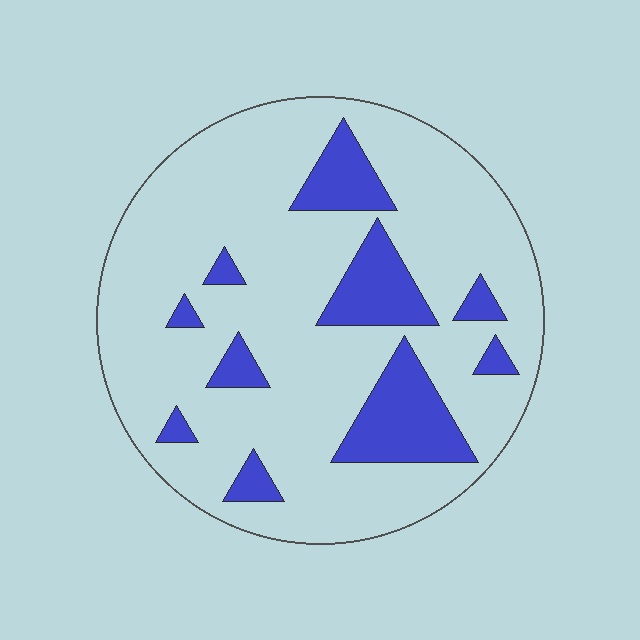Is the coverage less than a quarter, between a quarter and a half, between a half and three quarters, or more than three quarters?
Less than a quarter.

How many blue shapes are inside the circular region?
10.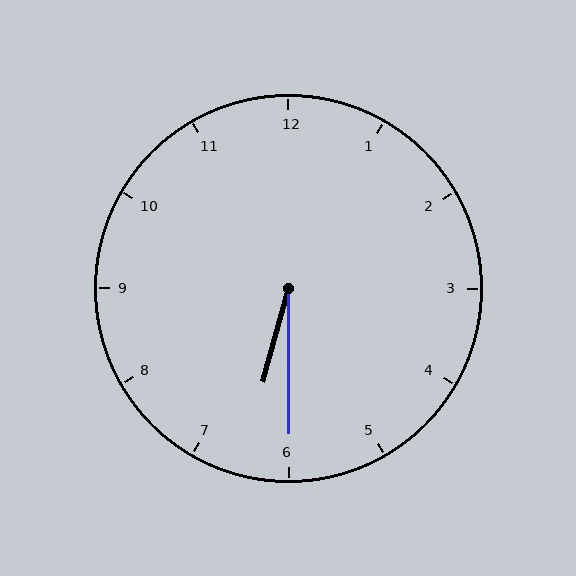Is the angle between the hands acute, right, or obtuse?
It is acute.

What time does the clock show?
6:30.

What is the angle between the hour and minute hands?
Approximately 15 degrees.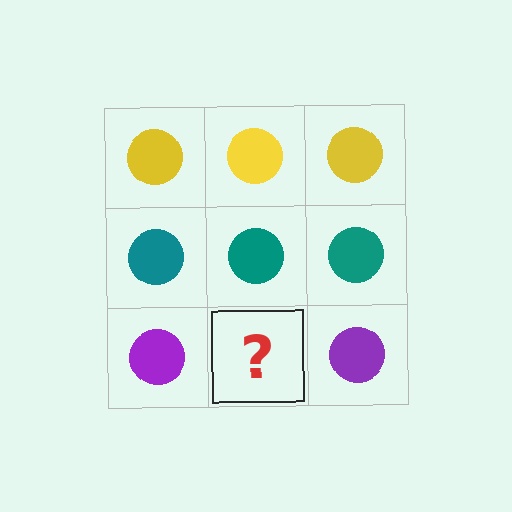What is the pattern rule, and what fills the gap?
The rule is that each row has a consistent color. The gap should be filled with a purple circle.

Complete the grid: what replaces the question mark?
The question mark should be replaced with a purple circle.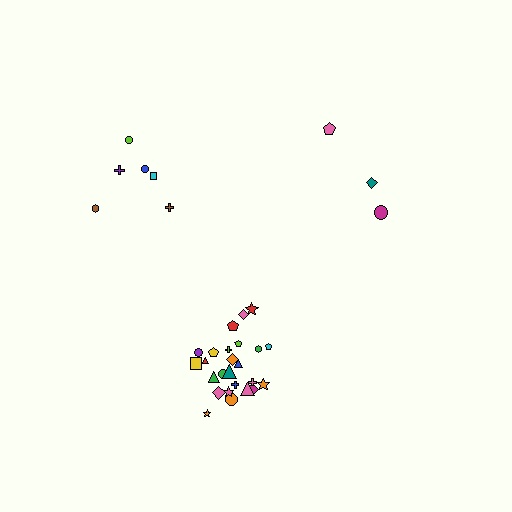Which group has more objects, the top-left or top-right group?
The top-left group.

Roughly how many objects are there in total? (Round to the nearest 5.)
Roughly 35 objects in total.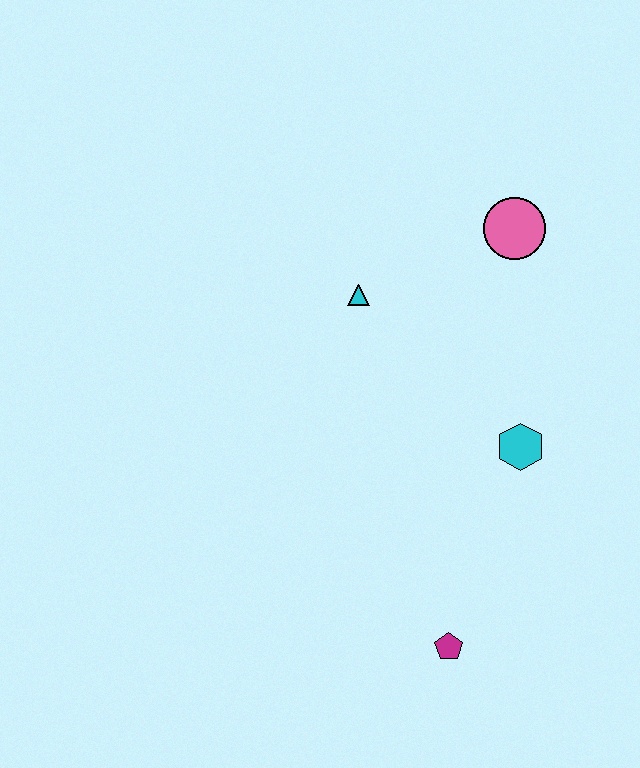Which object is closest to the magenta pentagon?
The cyan hexagon is closest to the magenta pentagon.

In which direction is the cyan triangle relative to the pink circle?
The cyan triangle is to the left of the pink circle.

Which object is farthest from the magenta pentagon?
The pink circle is farthest from the magenta pentagon.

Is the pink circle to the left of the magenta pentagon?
No